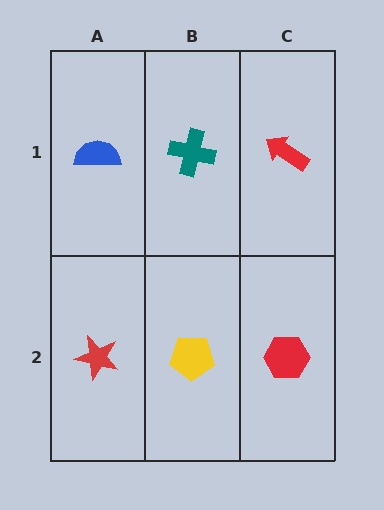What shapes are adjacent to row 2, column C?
A red arrow (row 1, column C), a yellow pentagon (row 2, column B).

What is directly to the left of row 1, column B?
A blue semicircle.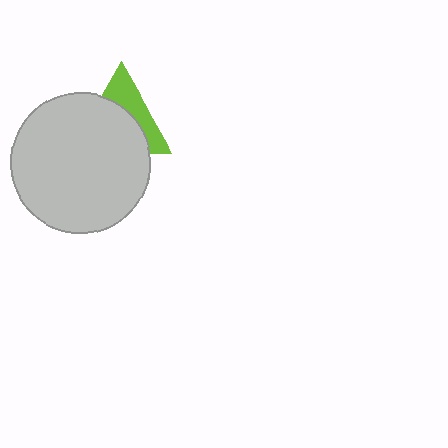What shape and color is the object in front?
The object in front is a light gray circle.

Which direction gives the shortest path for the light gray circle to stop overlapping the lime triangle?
Moving down gives the shortest separation.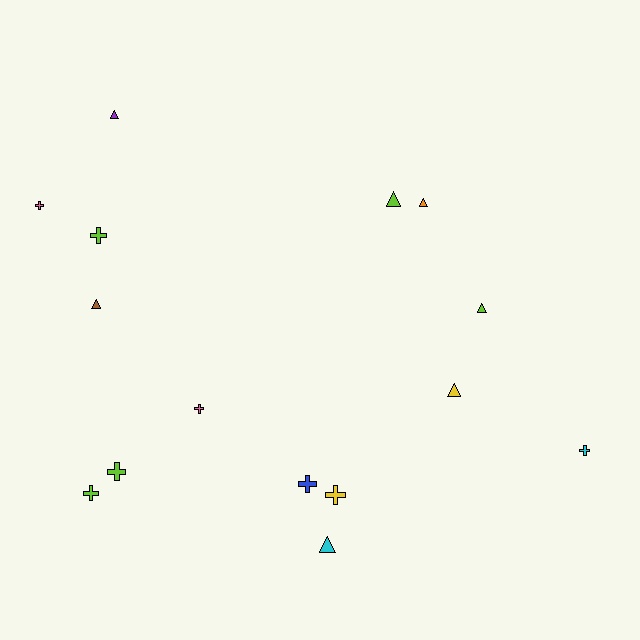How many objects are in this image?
There are 15 objects.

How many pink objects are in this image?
There are 2 pink objects.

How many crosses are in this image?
There are 8 crosses.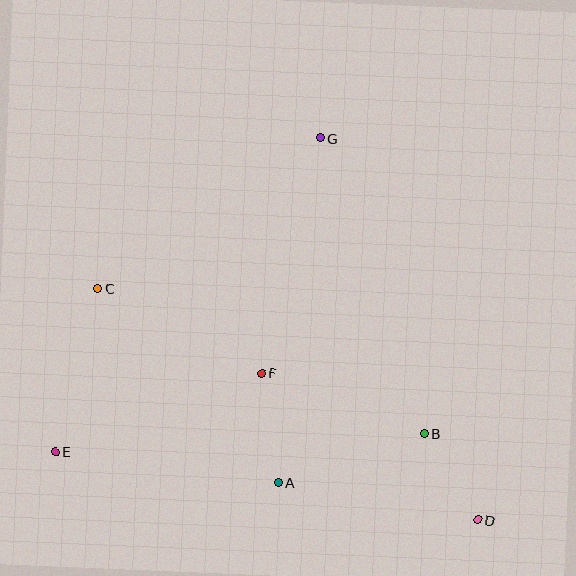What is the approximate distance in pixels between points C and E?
The distance between C and E is approximately 169 pixels.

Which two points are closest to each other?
Points B and D are closest to each other.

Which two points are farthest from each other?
Points C and D are farthest from each other.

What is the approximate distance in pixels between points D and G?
The distance between D and G is approximately 413 pixels.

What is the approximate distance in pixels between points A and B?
The distance between A and B is approximately 154 pixels.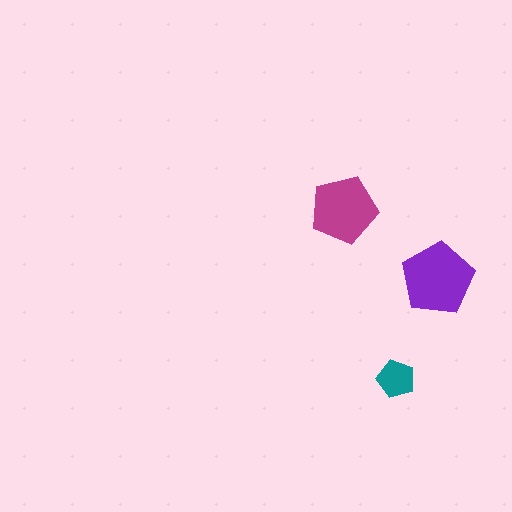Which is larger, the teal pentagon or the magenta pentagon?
The magenta one.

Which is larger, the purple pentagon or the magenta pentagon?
The purple one.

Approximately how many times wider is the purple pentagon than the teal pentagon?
About 2 times wider.